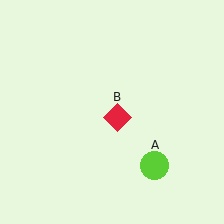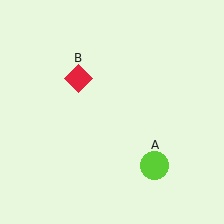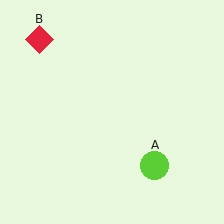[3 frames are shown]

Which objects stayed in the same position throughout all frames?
Lime circle (object A) remained stationary.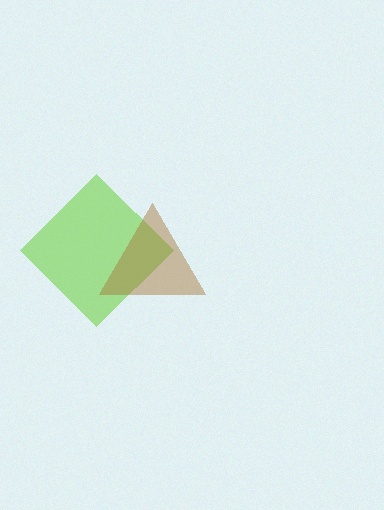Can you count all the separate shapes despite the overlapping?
Yes, there are 2 separate shapes.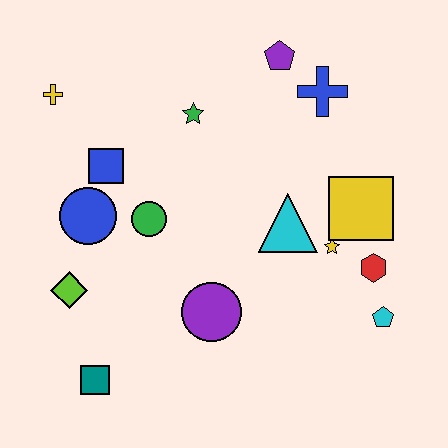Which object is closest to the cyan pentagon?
The red hexagon is closest to the cyan pentagon.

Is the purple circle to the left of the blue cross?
Yes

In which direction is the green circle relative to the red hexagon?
The green circle is to the left of the red hexagon.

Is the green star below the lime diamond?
No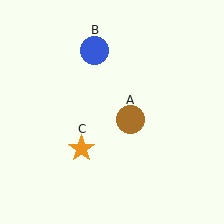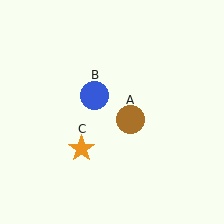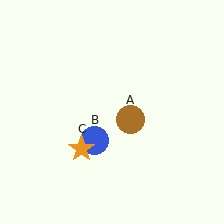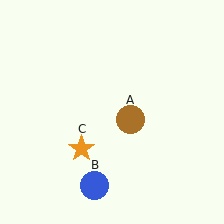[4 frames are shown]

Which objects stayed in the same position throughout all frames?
Brown circle (object A) and orange star (object C) remained stationary.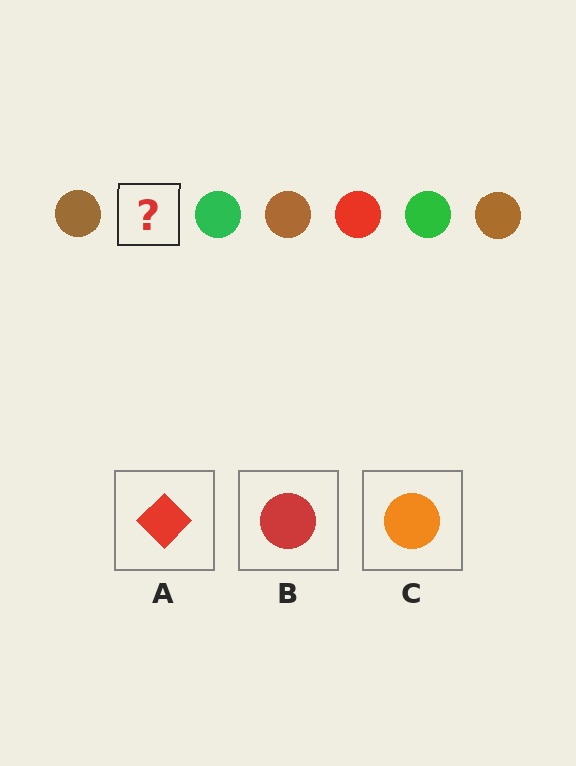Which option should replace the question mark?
Option B.